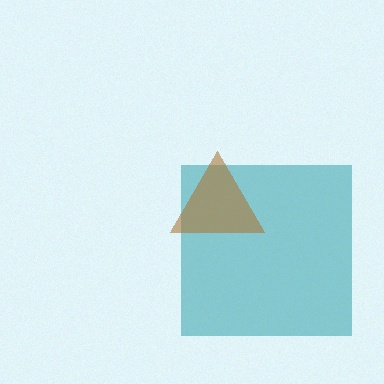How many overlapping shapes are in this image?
There are 2 overlapping shapes in the image.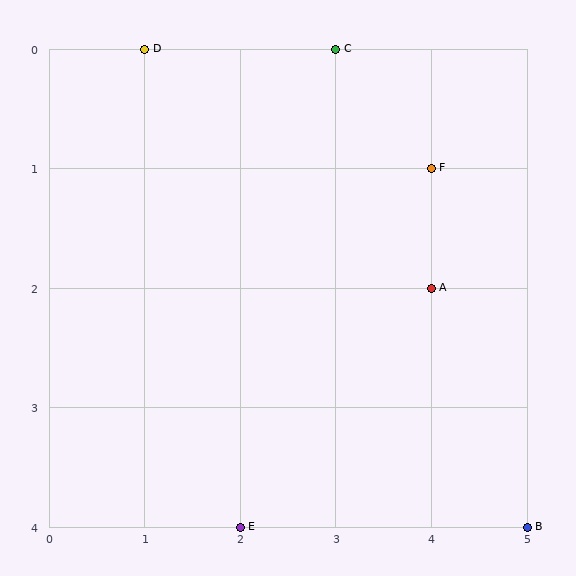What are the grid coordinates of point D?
Point D is at grid coordinates (1, 0).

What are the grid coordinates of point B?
Point B is at grid coordinates (5, 4).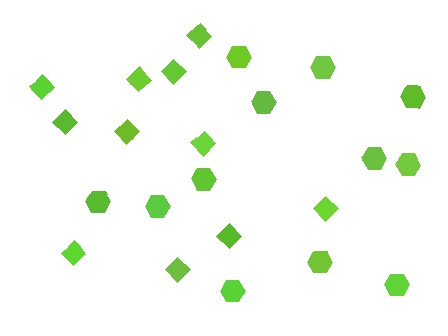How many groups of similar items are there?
There are 2 groups: one group of diamonds (11) and one group of hexagons (12).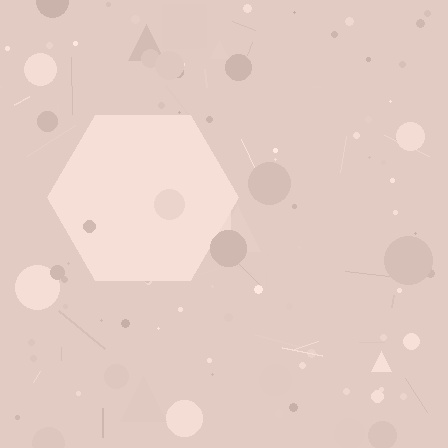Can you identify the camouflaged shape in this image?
The camouflaged shape is a hexagon.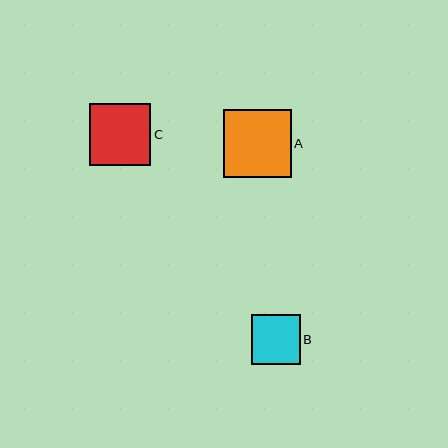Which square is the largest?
Square A is the largest with a size of approximately 68 pixels.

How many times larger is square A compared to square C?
Square A is approximately 1.1 times the size of square C.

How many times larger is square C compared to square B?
Square C is approximately 1.3 times the size of square B.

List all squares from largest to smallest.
From largest to smallest: A, C, B.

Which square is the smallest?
Square B is the smallest with a size of approximately 49 pixels.